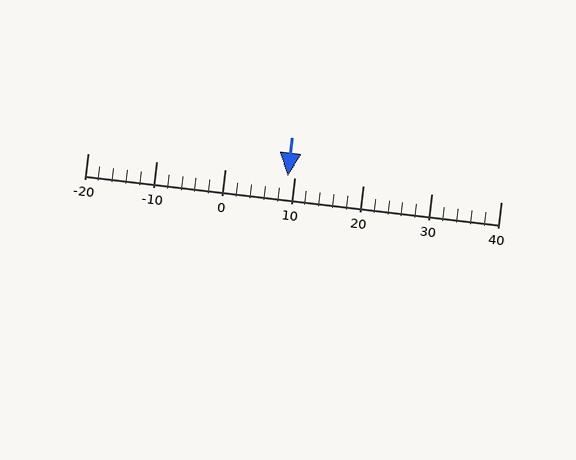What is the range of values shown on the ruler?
The ruler shows values from -20 to 40.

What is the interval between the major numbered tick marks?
The major tick marks are spaced 10 units apart.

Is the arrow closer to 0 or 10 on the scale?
The arrow is closer to 10.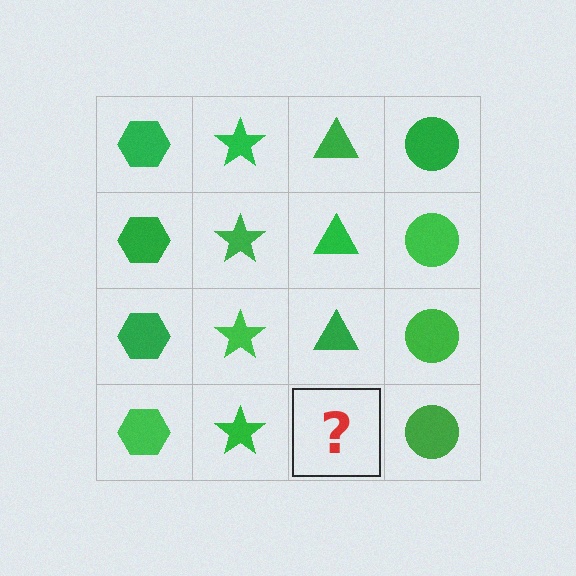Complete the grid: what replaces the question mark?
The question mark should be replaced with a green triangle.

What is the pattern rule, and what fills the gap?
The rule is that each column has a consistent shape. The gap should be filled with a green triangle.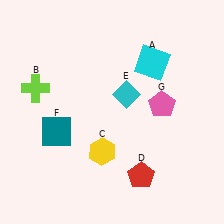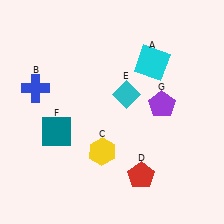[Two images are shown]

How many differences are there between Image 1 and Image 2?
There are 2 differences between the two images.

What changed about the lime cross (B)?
In Image 1, B is lime. In Image 2, it changed to blue.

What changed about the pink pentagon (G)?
In Image 1, G is pink. In Image 2, it changed to purple.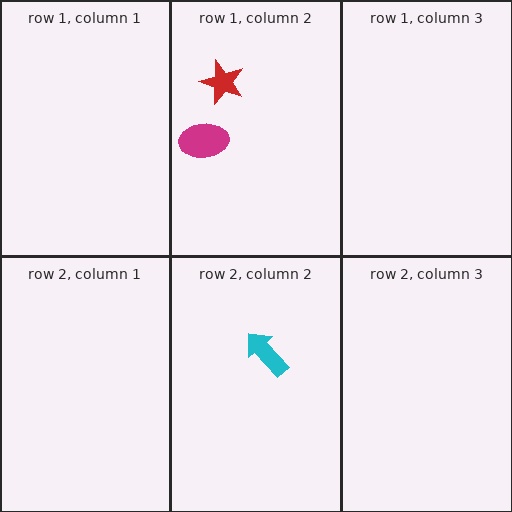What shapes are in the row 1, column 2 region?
The magenta ellipse, the red star.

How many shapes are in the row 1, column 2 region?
2.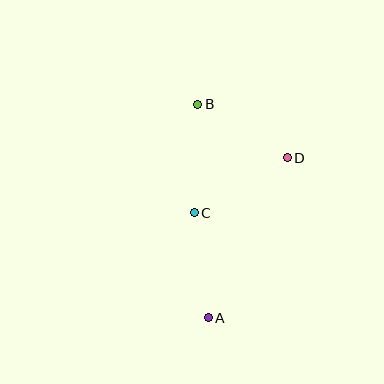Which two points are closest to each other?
Points B and D are closest to each other.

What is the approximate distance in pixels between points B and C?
The distance between B and C is approximately 109 pixels.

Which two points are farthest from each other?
Points A and B are farthest from each other.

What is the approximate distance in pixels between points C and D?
The distance between C and D is approximately 108 pixels.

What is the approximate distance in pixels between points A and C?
The distance between A and C is approximately 106 pixels.